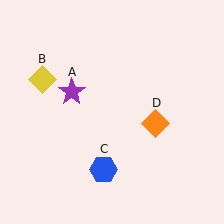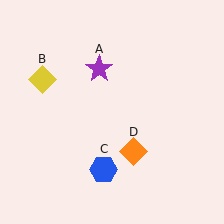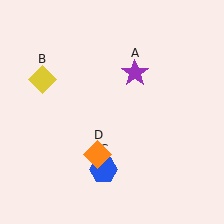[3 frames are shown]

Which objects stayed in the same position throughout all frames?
Yellow diamond (object B) and blue hexagon (object C) remained stationary.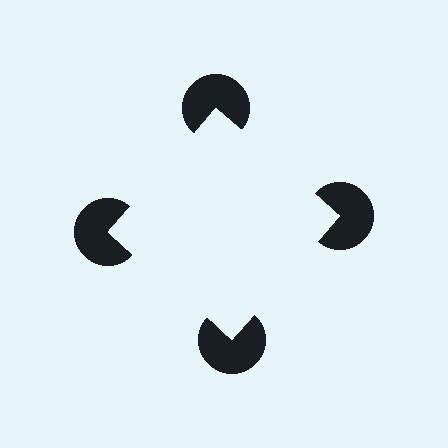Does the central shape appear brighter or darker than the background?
It typically appears slightly brighter than the background, even though no actual brightness change is drawn.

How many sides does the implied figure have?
4 sides.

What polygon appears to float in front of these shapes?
An illusory square — its edges are inferred from the aligned wedge cuts in the pac-man discs, not physically drawn.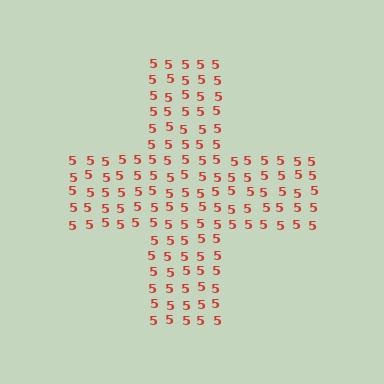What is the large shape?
The large shape is a cross.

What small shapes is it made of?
It is made of small digit 5's.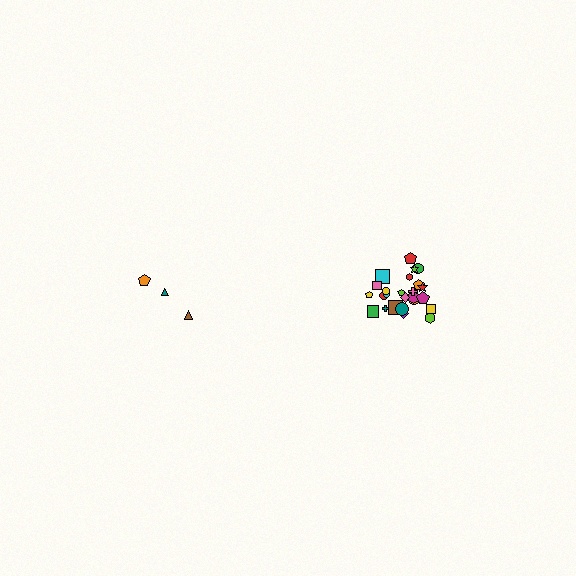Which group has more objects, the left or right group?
The right group.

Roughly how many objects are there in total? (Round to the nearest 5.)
Roughly 30 objects in total.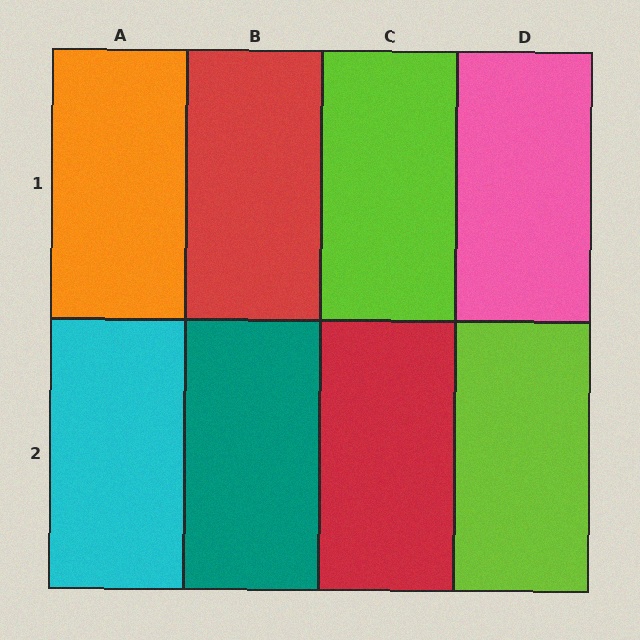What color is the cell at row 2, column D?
Lime.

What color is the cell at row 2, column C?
Red.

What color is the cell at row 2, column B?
Teal.